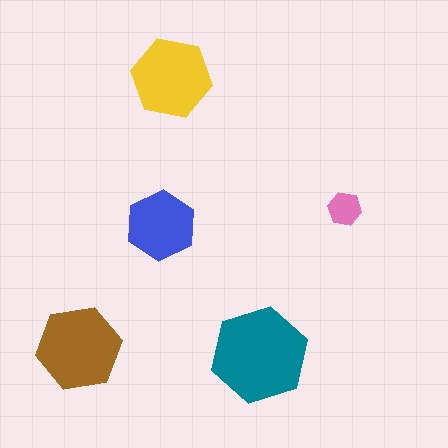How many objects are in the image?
There are 5 objects in the image.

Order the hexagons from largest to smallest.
the teal one, the brown one, the yellow one, the blue one, the pink one.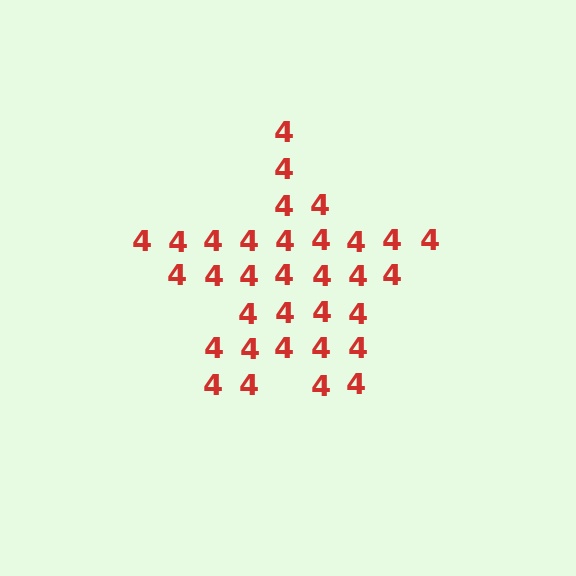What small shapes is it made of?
It is made of small digit 4's.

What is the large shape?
The large shape is a star.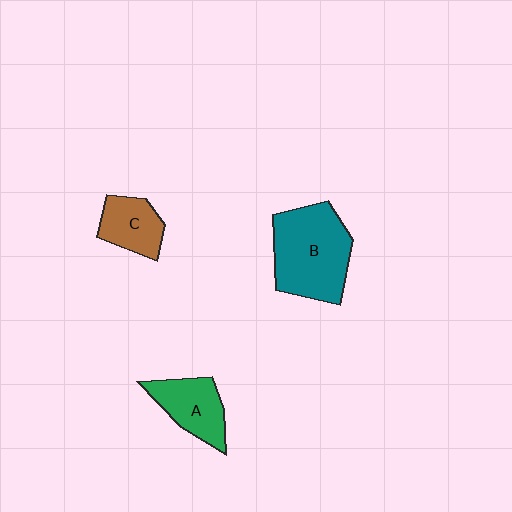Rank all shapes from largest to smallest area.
From largest to smallest: B (teal), A (green), C (brown).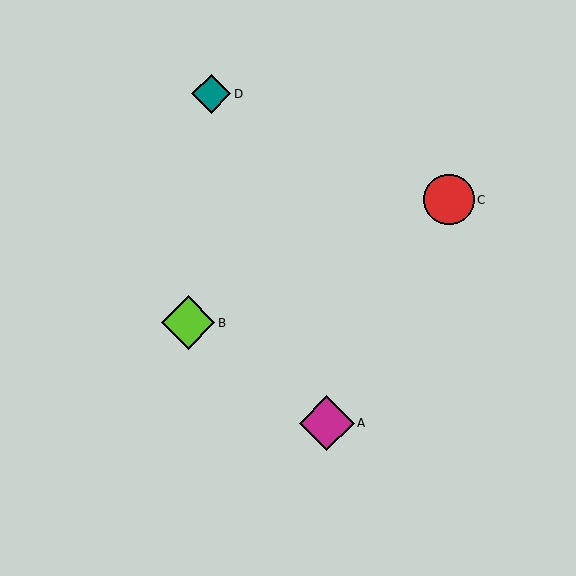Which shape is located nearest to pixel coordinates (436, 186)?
The red circle (labeled C) at (449, 200) is nearest to that location.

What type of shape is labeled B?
Shape B is a lime diamond.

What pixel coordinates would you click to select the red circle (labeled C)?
Click at (449, 200) to select the red circle C.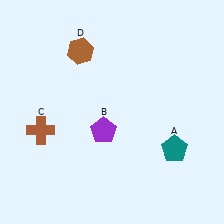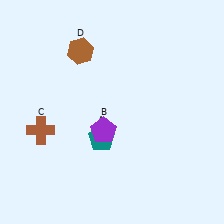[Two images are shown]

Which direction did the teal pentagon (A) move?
The teal pentagon (A) moved left.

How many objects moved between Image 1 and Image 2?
1 object moved between the two images.